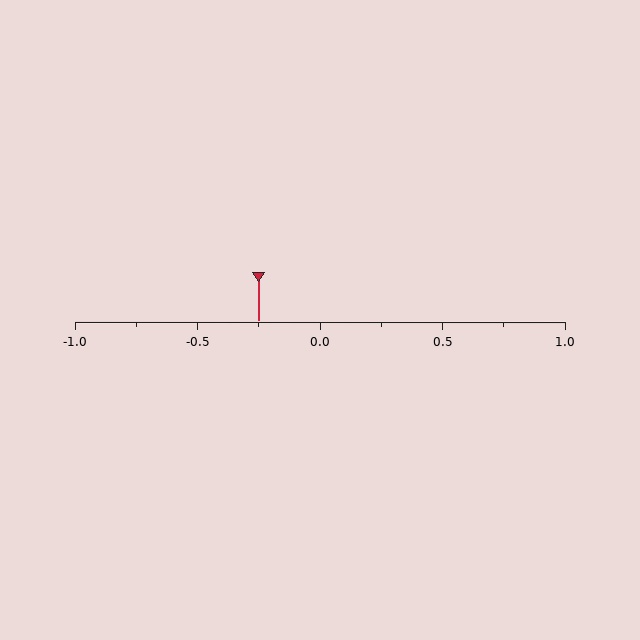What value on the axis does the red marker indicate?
The marker indicates approximately -0.25.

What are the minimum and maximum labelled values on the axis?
The axis runs from -1.0 to 1.0.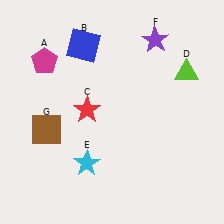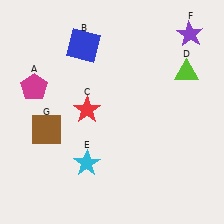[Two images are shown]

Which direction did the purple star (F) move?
The purple star (F) moved right.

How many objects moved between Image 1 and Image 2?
2 objects moved between the two images.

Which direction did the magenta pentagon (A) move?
The magenta pentagon (A) moved down.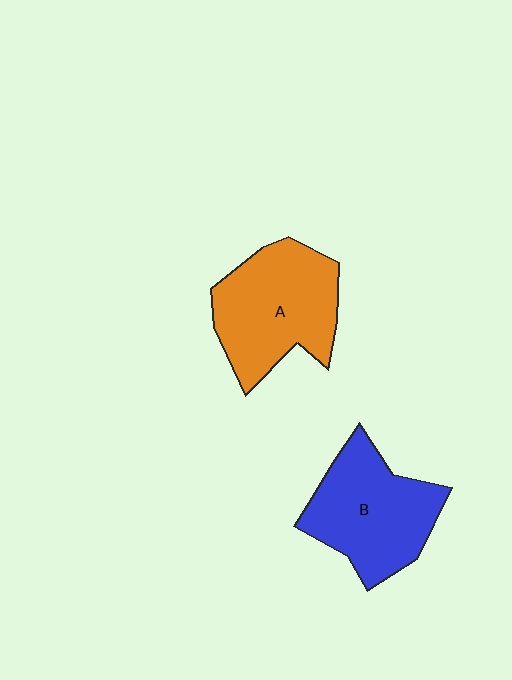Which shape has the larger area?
Shape A (orange).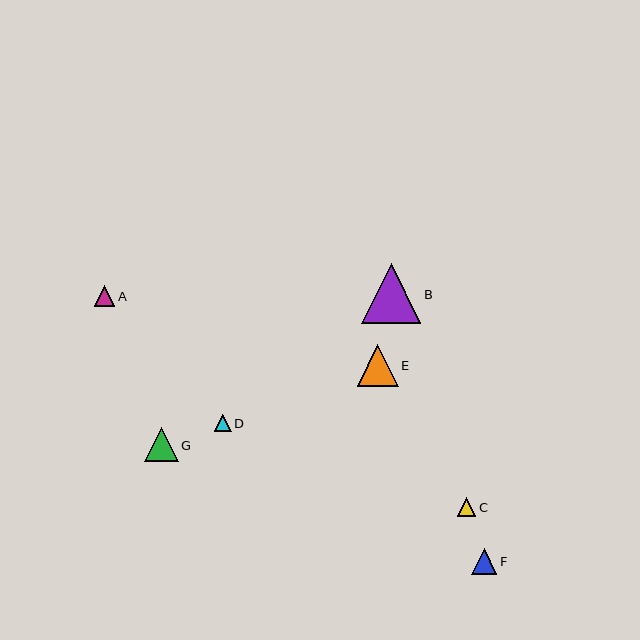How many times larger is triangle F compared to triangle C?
Triangle F is approximately 1.4 times the size of triangle C.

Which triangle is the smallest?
Triangle D is the smallest with a size of approximately 16 pixels.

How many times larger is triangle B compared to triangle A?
Triangle B is approximately 2.9 times the size of triangle A.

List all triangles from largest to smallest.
From largest to smallest: B, E, G, F, A, C, D.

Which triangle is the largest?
Triangle B is the largest with a size of approximately 59 pixels.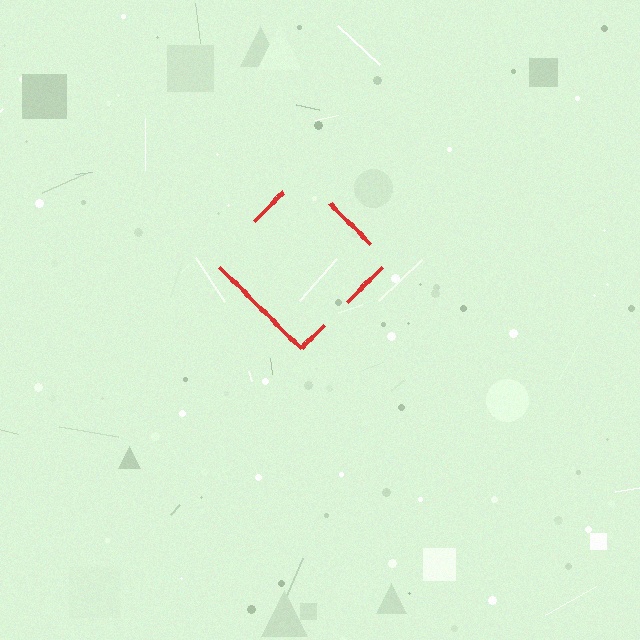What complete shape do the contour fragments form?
The contour fragments form a diamond.